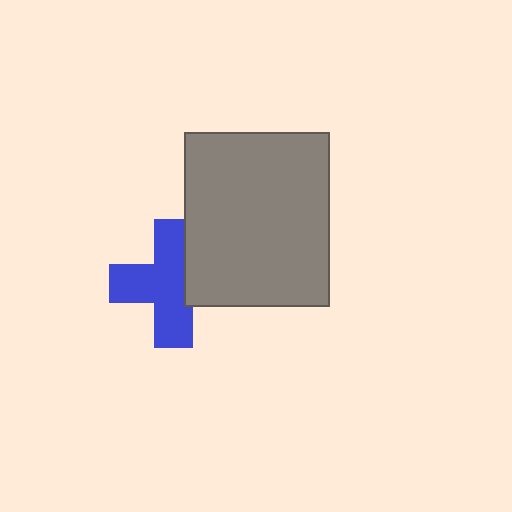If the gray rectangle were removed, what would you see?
You would see the complete blue cross.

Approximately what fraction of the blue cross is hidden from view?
Roughly 31% of the blue cross is hidden behind the gray rectangle.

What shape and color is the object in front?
The object in front is a gray rectangle.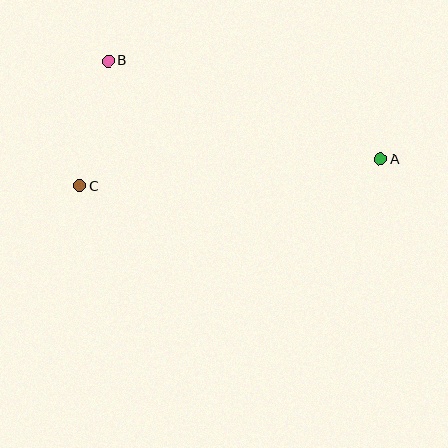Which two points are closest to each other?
Points B and C are closest to each other.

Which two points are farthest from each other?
Points A and C are farthest from each other.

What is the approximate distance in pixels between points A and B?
The distance between A and B is approximately 289 pixels.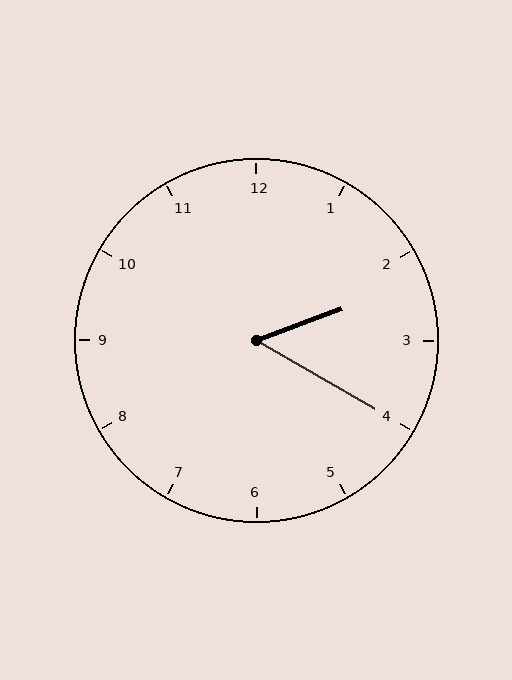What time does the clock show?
2:20.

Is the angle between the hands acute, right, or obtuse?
It is acute.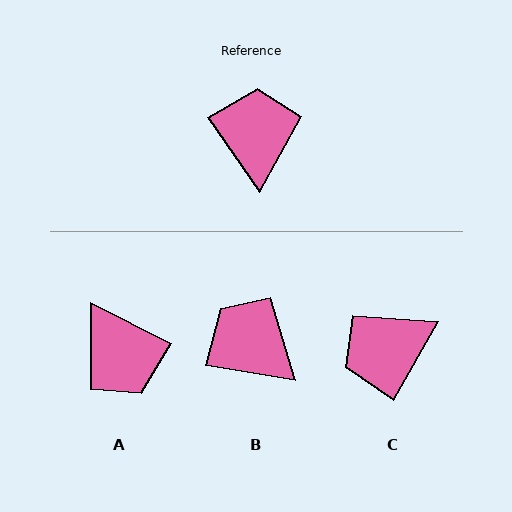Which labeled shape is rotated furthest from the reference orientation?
A, about 151 degrees away.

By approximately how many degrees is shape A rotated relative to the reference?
Approximately 151 degrees clockwise.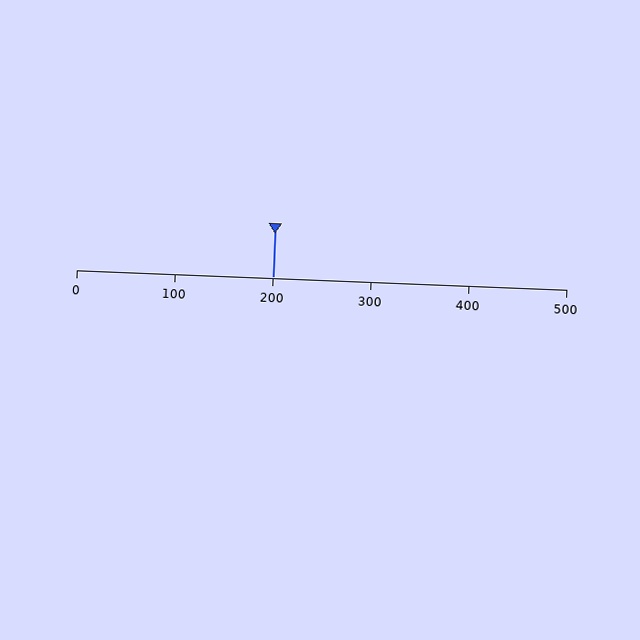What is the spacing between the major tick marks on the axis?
The major ticks are spaced 100 apart.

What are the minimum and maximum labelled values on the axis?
The axis runs from 0 to 500.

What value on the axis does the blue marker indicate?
The marker indicates approximately 200.